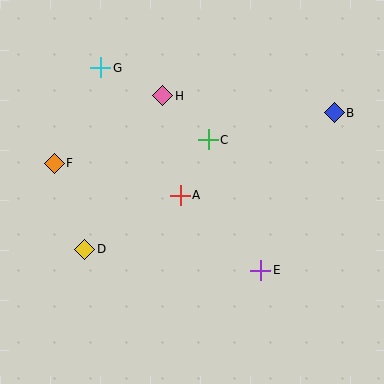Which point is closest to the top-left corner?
Point G is closest to the top-left corner.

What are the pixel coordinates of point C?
Point C is at (208, 140).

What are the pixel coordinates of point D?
Point D is at (85, 249).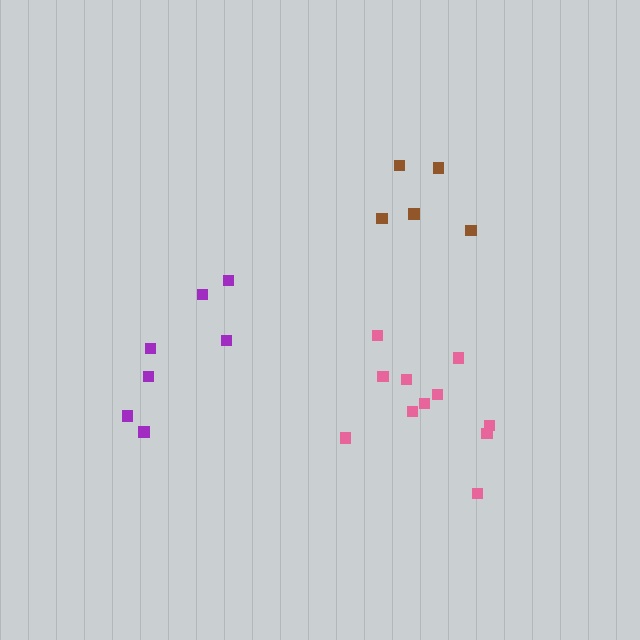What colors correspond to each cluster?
The clusters are colored: pink, purple, brown.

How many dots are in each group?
Group 1: 11 dots, Group 2: 7 dots, Group 3: 5 dots (23 total).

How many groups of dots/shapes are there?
There are 3 groups.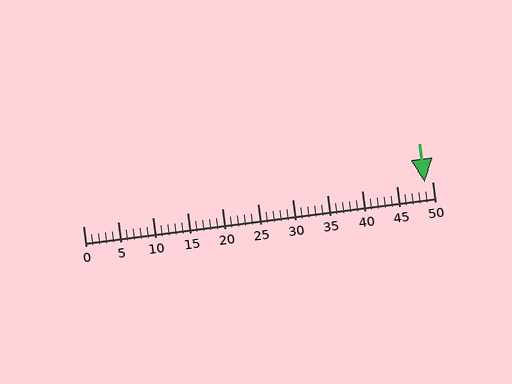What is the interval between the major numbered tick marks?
The major tick marks are spaced 5 units apart.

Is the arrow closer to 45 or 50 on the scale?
The arrow is closer to 50.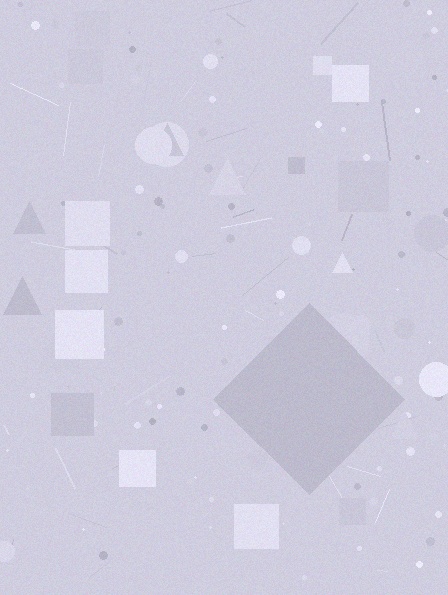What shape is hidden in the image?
A diamond is hidden in the image.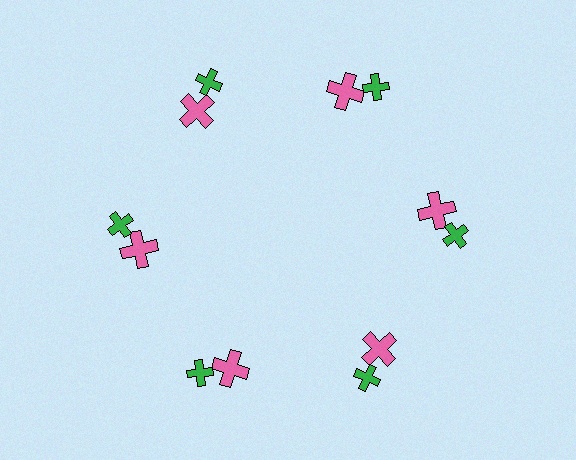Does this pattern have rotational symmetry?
Yes, this pattern has 6-fold rotational symmetry. It looks the same after rotating 60 degrees around the center.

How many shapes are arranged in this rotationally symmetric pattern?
There are 12 shapes, arranged in 6 groups of 2.